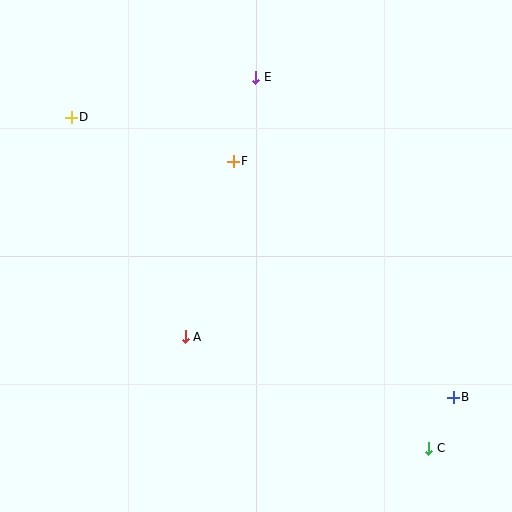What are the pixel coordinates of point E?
Point E is at (256, 77).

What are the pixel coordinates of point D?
Point D is at (71, 117).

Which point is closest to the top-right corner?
Point E is closest to the top-right corner.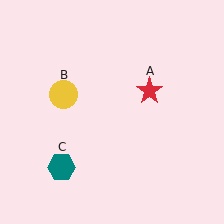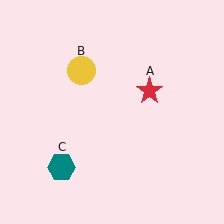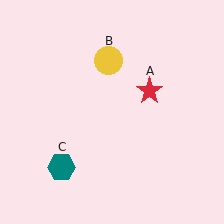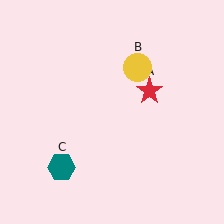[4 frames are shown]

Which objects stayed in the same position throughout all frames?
Red star (object A) and teal hexagon (object C) remained stationary.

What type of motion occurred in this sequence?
The yellow circle (object B) rotated clockwise around the center of the scene.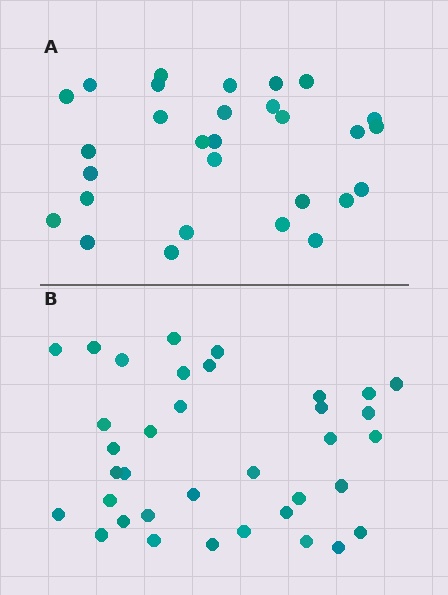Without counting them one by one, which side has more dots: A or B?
Region B (the bottom region) has more dots.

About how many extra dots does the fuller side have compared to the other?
Region B has roughly 8 or so more dots than region A.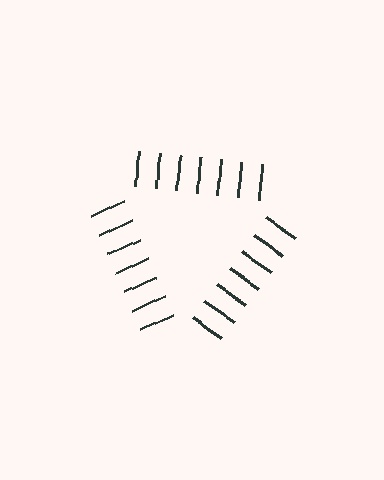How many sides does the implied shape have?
3 sides — the line-ends trace a triangle.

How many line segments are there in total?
21 — 7 along each of the 3 edges.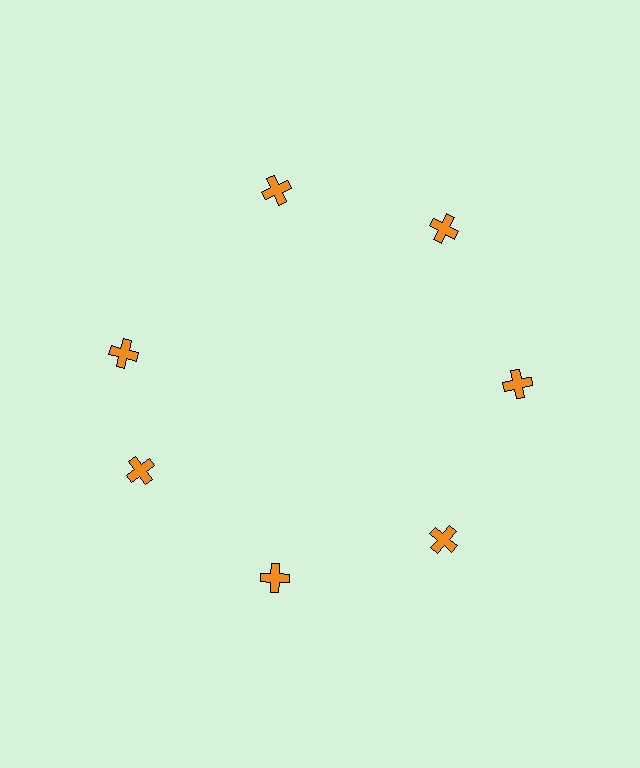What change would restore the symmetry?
The symmetry would be restored by rotating it back into even spacing with its neighbors so that all 7 crosses sit at equal angles and equal distance from the center.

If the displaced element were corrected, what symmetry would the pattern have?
It would have 7-fold rotational symmetry — the pattern would map onto itself every 51 degrees.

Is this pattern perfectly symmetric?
No. The 7 orange crosses are arranged in a ring, but one element near the 10 o'clock position is rotated out of alignment along the ring, breaking the 7-fold rotational symmetry.